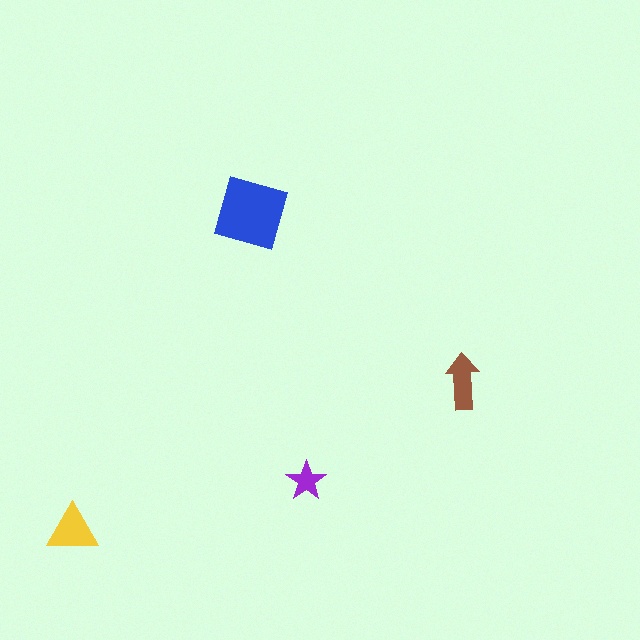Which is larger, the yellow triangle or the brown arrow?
The yellow triangle.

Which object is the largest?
The blue diamond.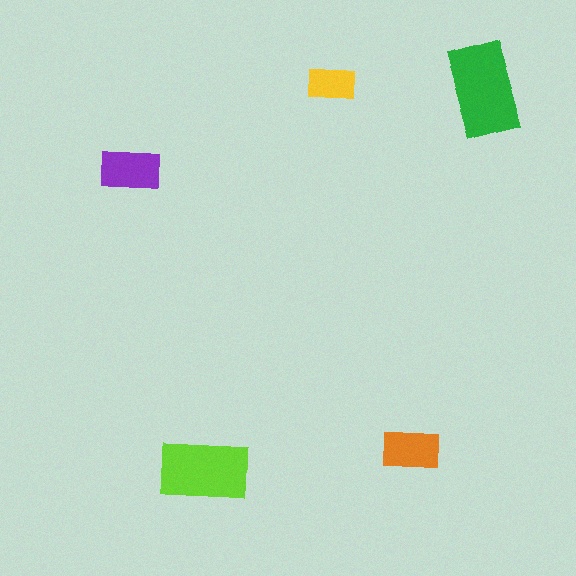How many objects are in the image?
There are 5 objects in the image.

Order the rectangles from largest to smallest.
the green one, the lime one, the purple one, the orange one, the yellow one.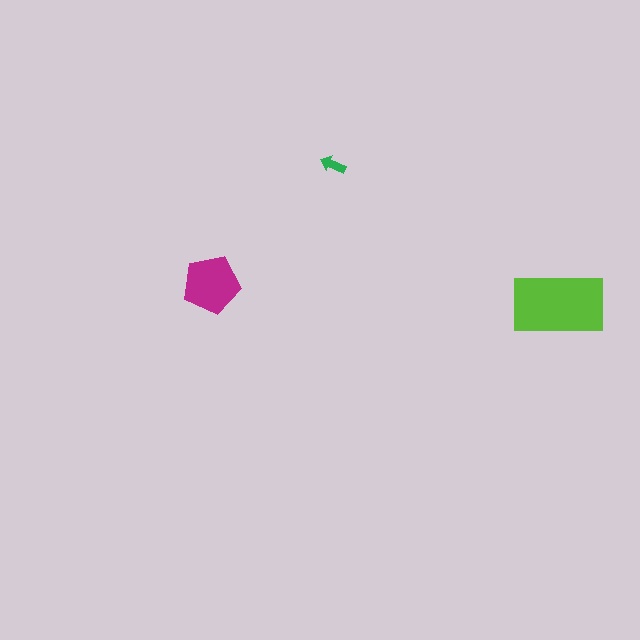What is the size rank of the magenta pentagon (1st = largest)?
2nd.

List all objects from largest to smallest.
The lime rectangle, the magenta pentagon, the green arrow.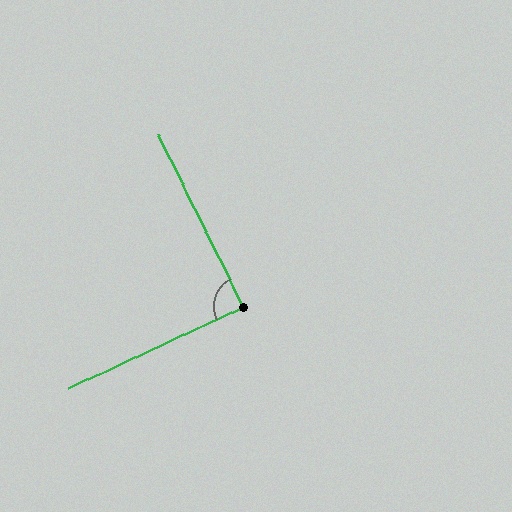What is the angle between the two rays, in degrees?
Approximately 88 degrees.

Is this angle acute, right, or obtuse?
It is approximately a right angle.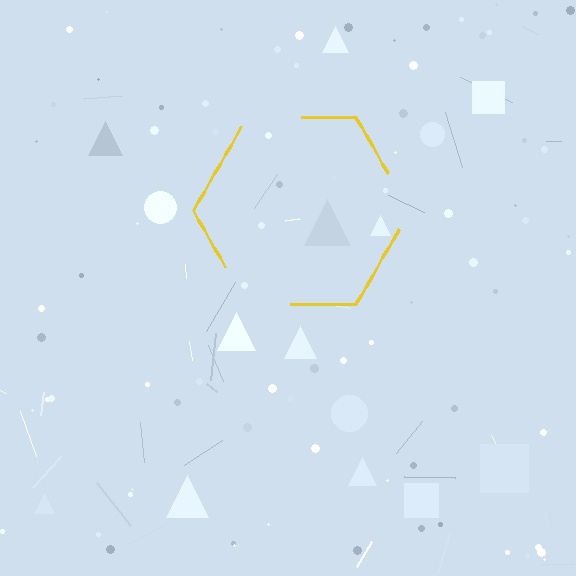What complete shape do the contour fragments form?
The contour fragments form a hexagon.